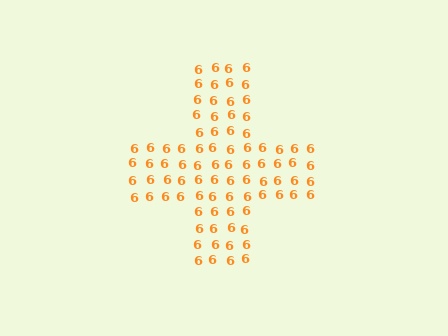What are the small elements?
The small elements are digit 6's.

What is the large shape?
The large shape is a cross.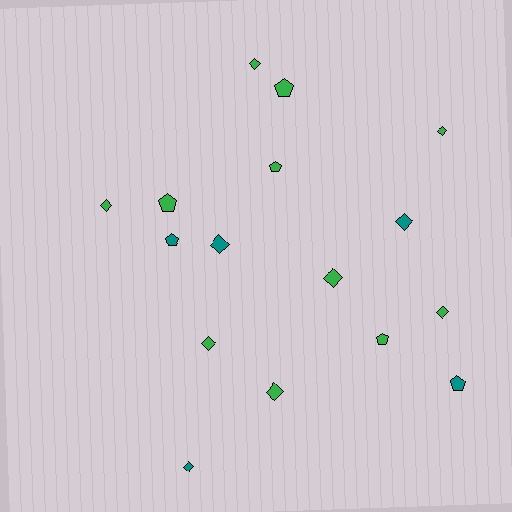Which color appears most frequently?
Green, with 11 objects.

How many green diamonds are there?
There are 7 green diamonds.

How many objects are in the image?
There are 16 objects.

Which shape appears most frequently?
Diamond, with 10 objects.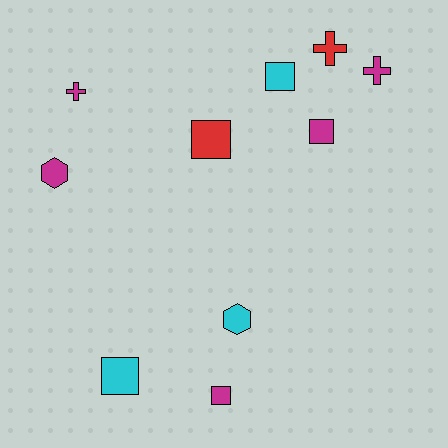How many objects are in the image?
There are 10 objects.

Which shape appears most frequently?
Square, with 5 objects.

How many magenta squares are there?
There are 2 magenta squares.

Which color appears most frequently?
Magenta, with 5 objects.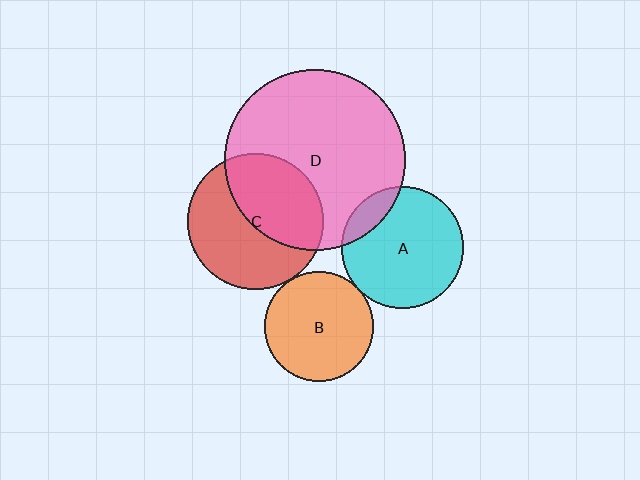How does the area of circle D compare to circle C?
Approximately 1.8 times.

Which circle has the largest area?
Circle D (pink).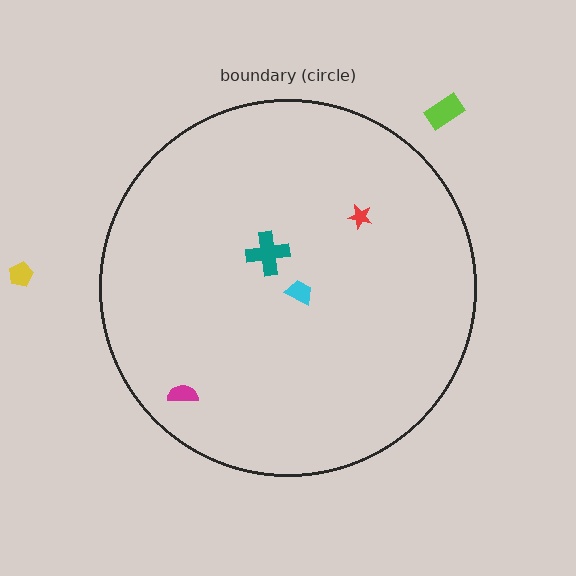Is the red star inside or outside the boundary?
Inside.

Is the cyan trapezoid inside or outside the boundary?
Inside.